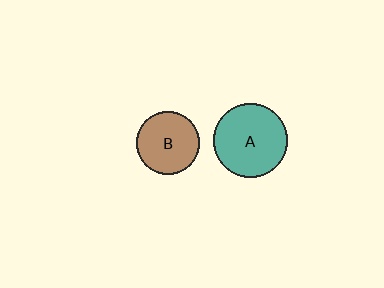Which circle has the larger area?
Circle A (teal).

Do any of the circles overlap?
No, none of the circles overlap.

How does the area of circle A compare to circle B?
Approximately 1.4 times.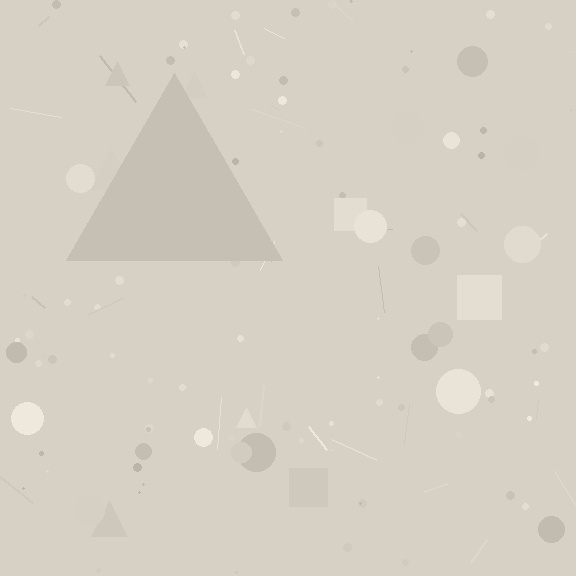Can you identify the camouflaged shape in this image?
The camouflaged shape is a triangle.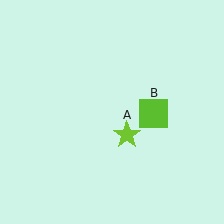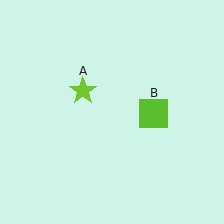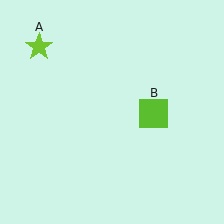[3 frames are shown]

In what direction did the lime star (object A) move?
The lime star (object A) moved up and to the left.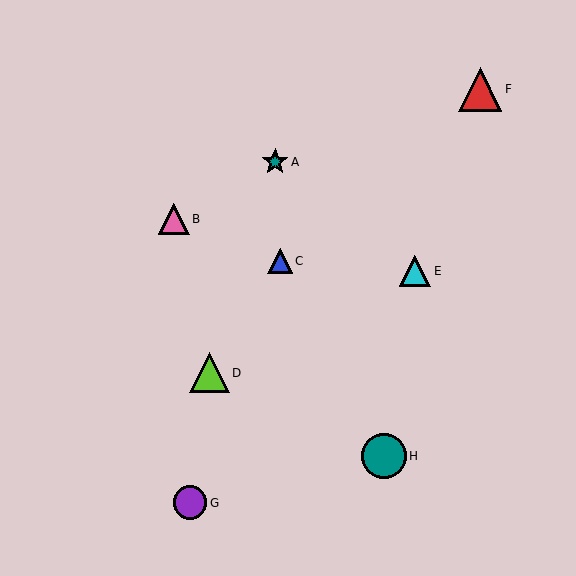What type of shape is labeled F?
Shape F is a red triangle.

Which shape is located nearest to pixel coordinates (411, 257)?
The cyan triangle (labeled E) at (415, 271) is nearest to that location.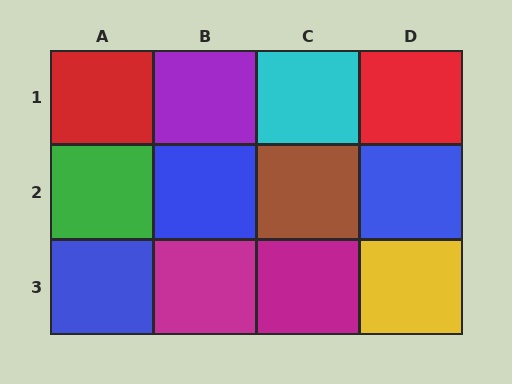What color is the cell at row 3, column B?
Magenta.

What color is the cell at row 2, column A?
Green.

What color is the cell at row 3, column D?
Yellow.